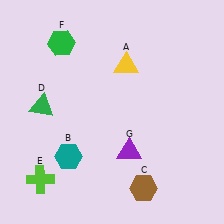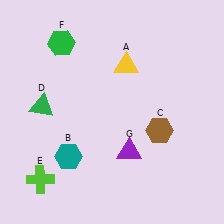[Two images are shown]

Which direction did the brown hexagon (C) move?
The brown hexagon (C) moved up.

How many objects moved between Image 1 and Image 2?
1 object moved between the two images.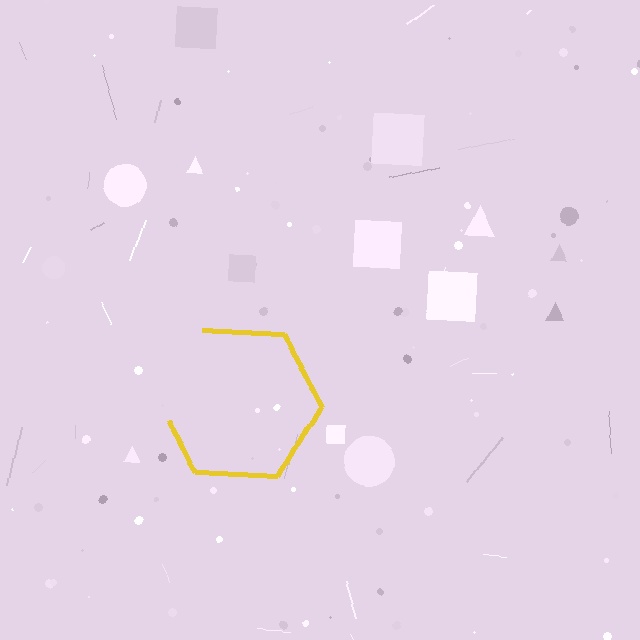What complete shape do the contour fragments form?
The contour fragments form a hexagon.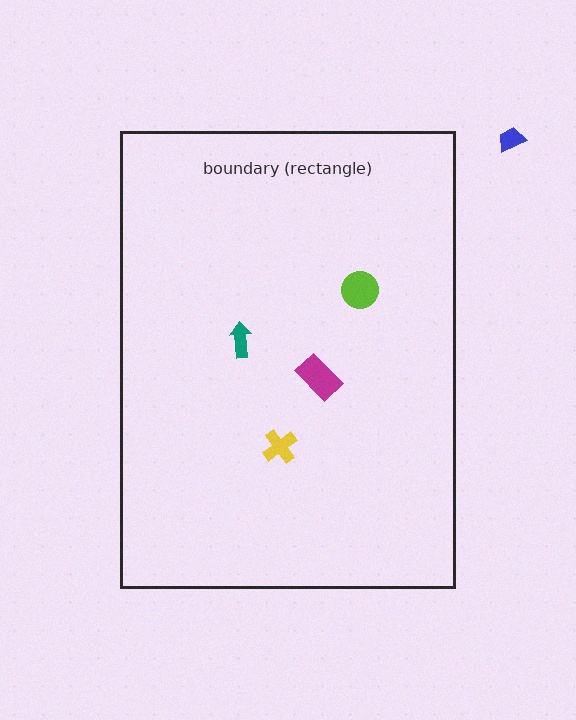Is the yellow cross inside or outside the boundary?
Inside.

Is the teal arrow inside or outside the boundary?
Inside.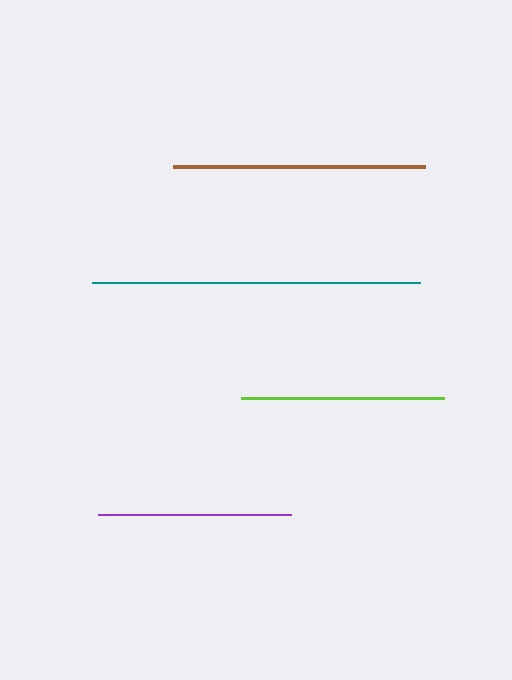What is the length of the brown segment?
The brown segment is approximately 252 pixels long.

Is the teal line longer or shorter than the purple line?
The teal line is longer than the purple line.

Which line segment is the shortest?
The purple line is the shortest at approximately 193 pixels.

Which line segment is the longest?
The teal line is the longest at approximately 328 pixels.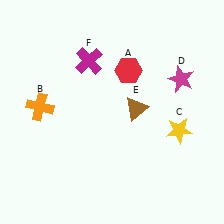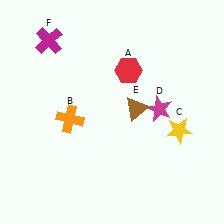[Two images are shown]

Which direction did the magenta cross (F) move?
The magenta cross (F) moved left.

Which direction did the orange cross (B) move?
The orange cross (B) moved right.